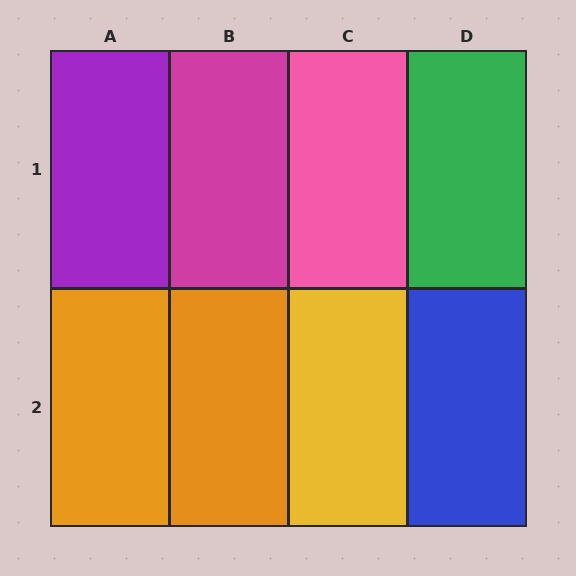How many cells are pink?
1 cell is pink.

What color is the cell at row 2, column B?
Orange.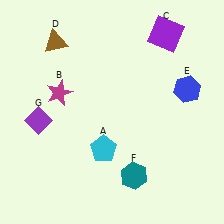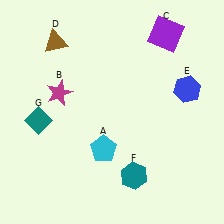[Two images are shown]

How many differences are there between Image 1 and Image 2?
There is 1 difference between the two images.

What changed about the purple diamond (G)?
In Image 1, G is purple. In Image 2, it changed to teal.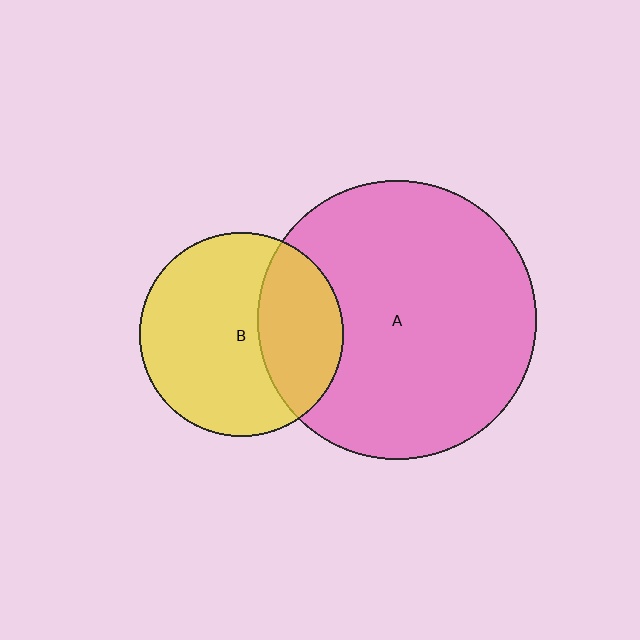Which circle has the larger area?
Circle A (pink).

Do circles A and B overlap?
Yes.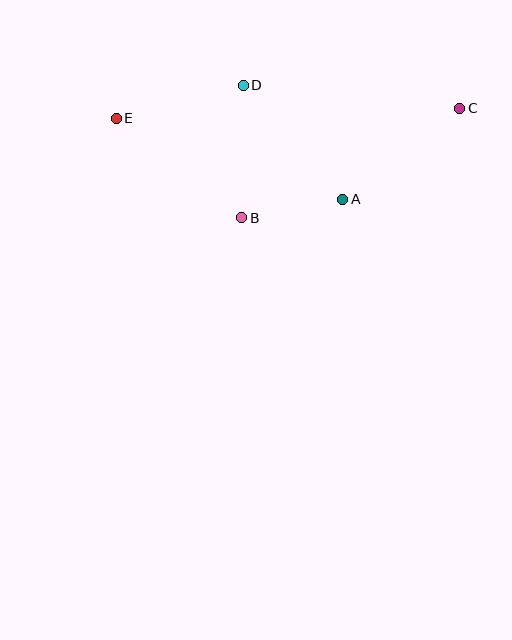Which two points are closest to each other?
Points A and B are closest to each other.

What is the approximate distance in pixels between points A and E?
The distance between A and E is approximately 241 pixels.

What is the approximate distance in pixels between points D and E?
The distance between D and E is approximately 131 pixels.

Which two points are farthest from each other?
Points C and E are farthest from each other.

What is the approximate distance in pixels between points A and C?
The distance between A and C is approximately 148 pixels.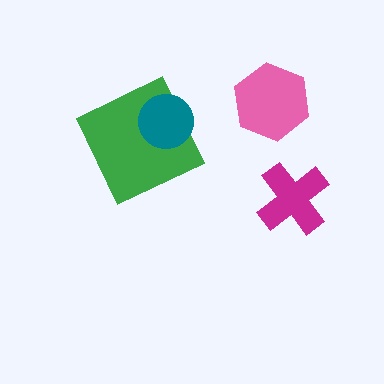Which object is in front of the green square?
The teal circle is in front of the green square.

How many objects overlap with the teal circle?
1 object overlaps with the teal circle.